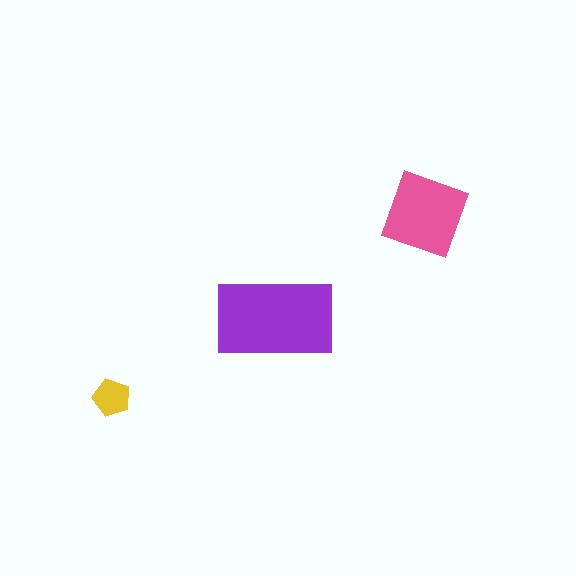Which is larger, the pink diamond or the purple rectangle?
The purple rectangle.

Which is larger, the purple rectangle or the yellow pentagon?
The purple rectangle.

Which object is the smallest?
The yellow pentagon.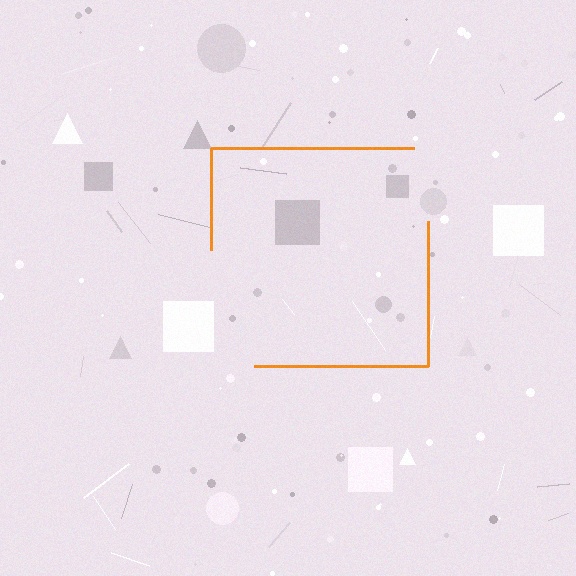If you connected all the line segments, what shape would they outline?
They would outline a square.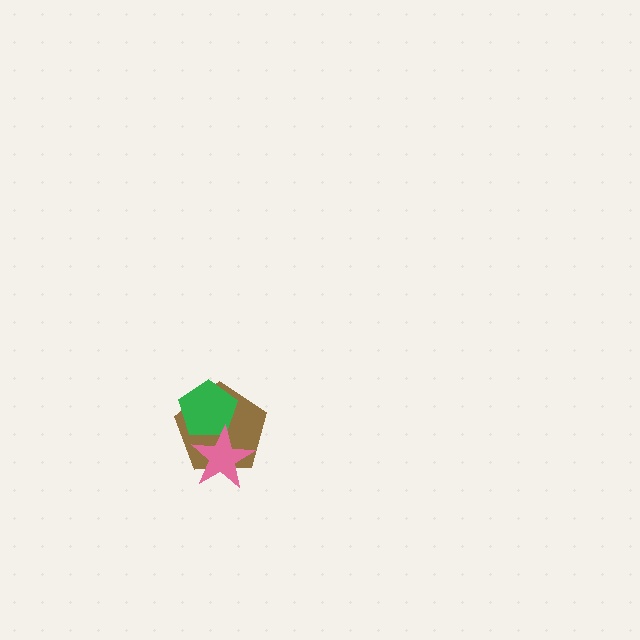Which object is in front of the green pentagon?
The pink star is in front of the green pentagon.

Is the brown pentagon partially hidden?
Yes, it is partially covered by another shape.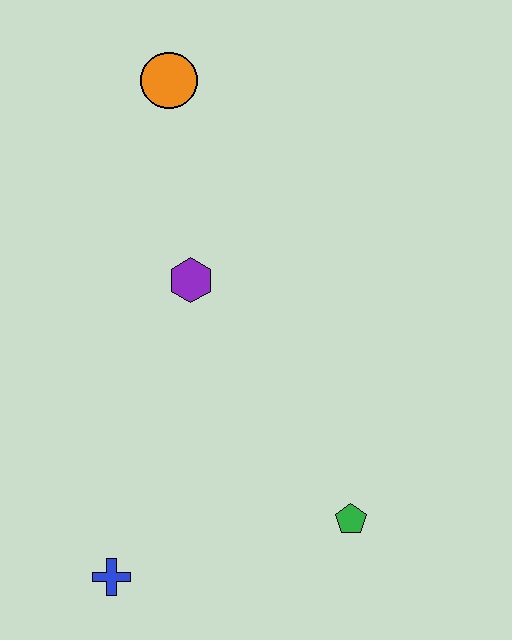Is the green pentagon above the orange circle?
No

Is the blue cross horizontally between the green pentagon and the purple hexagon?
No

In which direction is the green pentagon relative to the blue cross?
The green pentagon is to the right of the blue cross.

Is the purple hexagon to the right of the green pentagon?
No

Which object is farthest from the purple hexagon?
The blue cross is farthest from the purple hexagon.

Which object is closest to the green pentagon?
The blue cross is closest to the green pentagon.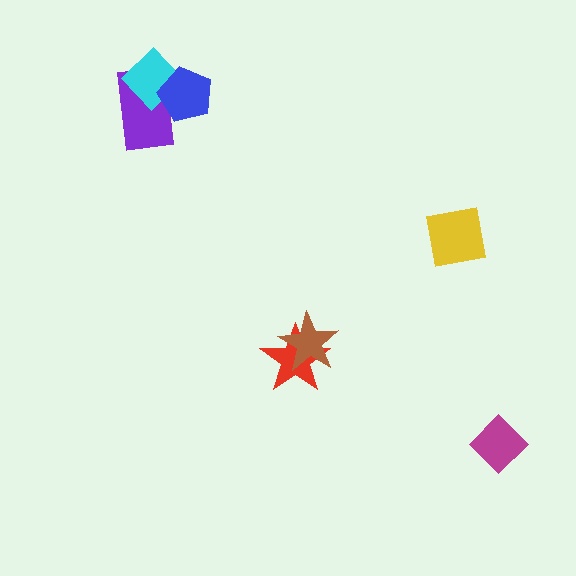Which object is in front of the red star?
The brown star is in front of the red star.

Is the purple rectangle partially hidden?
Yes, it is partially covered by another shape.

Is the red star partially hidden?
Yes, it is partially covered by another shape.